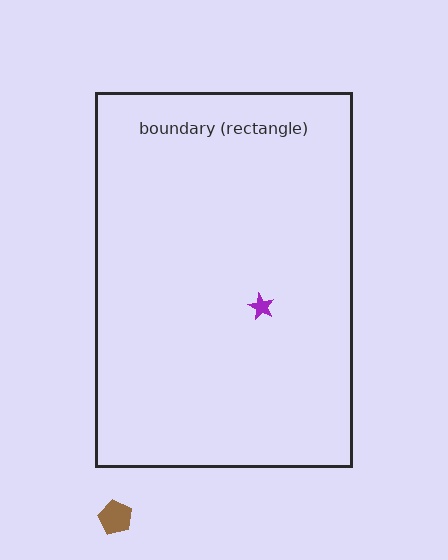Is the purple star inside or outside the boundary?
Inside.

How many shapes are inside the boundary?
1 inside, 1 outside.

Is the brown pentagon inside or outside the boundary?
Outside.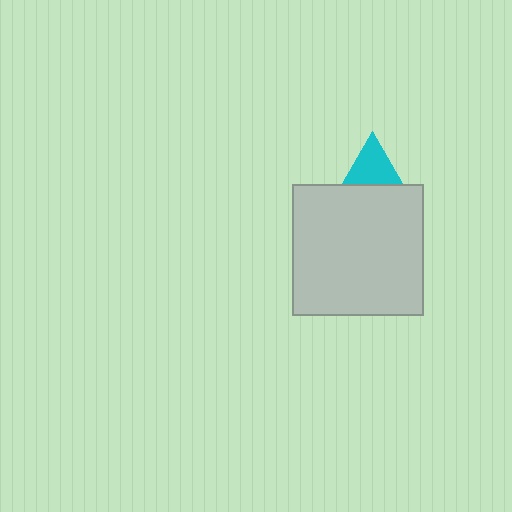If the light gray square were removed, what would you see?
You would see the complete cyan triangle.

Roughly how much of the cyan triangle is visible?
A small part of it is visible (roughly 45%).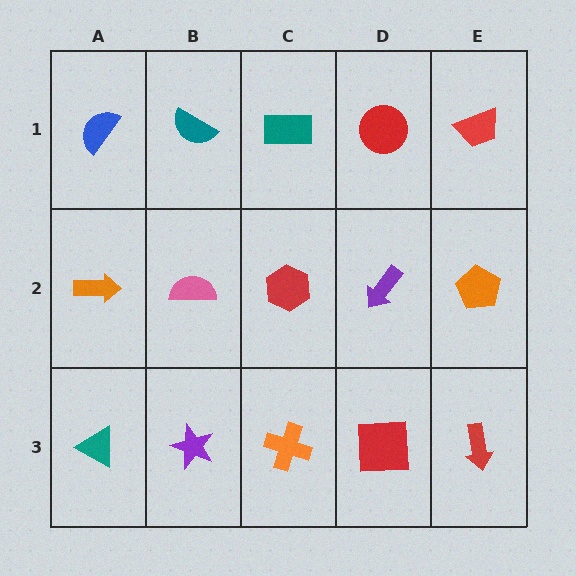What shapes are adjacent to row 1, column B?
A pink semicircle (row 2, column B), a blue semicircle (row 1, column A), a teal rectangle (row 1, column C).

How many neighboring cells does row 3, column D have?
3.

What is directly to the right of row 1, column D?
A red trapezoid.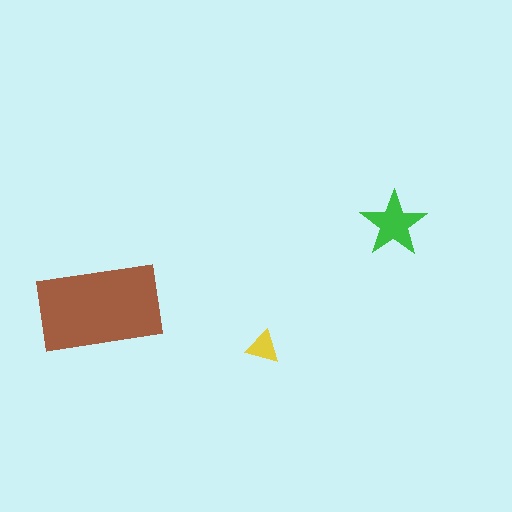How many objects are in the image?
There are 3 objects in the image.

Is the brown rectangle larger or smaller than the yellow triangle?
Larger.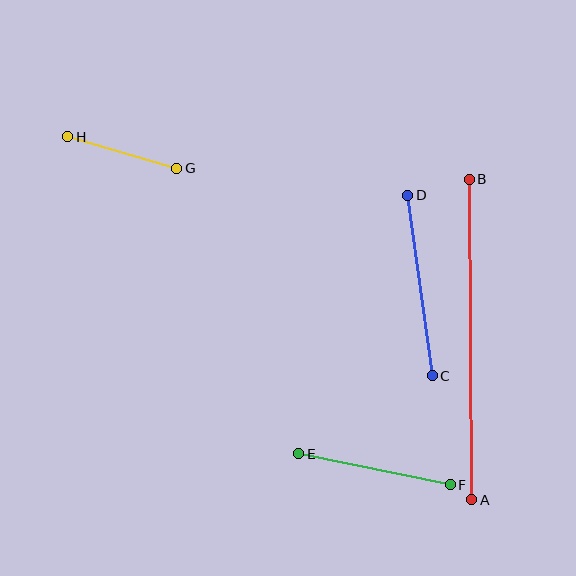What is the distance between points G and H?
The distance is approximately 114 pixels.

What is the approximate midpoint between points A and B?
The midpoint is at approximately (470, 340) pixels.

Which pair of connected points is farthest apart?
Points A and B are farthest apart.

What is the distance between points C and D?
The distance is approximately 182 pixels.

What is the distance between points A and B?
The distance is approximately 320 pixels.